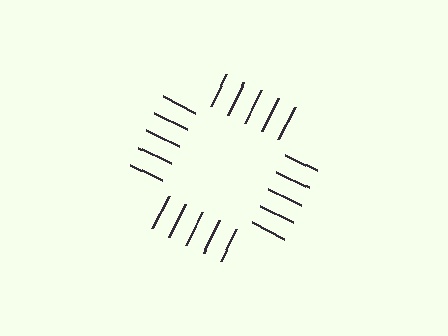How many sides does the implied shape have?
4 sides — the line-ends trace a square.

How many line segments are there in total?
20 — 5 along each of the 4 edges.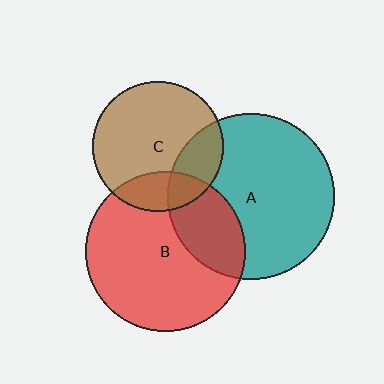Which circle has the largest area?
Circle A (teal).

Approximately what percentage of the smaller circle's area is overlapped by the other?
Approximately 20%.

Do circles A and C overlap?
Yes.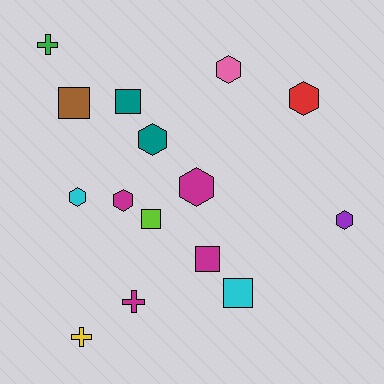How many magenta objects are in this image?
There are 4 magenta objects.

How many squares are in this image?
There are 5 squares.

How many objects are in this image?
There are 15 objects.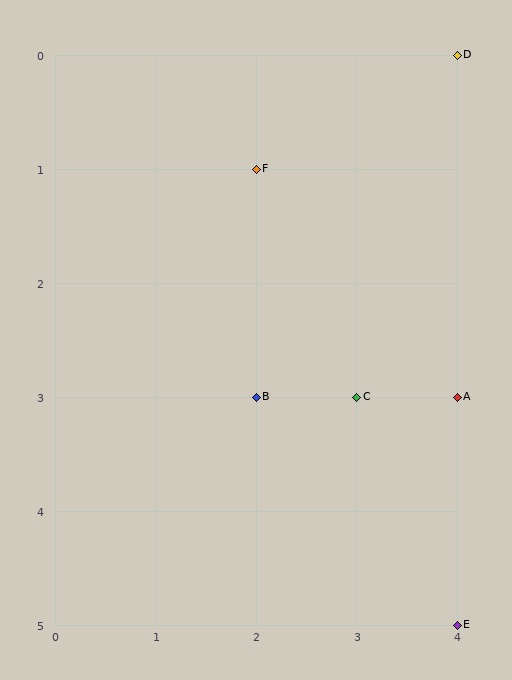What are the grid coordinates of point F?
Point F is at grid coordinates (2, 1).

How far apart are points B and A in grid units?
Points B and A are 2 columns apart.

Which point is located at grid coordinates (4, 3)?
Point A is at (4, 3).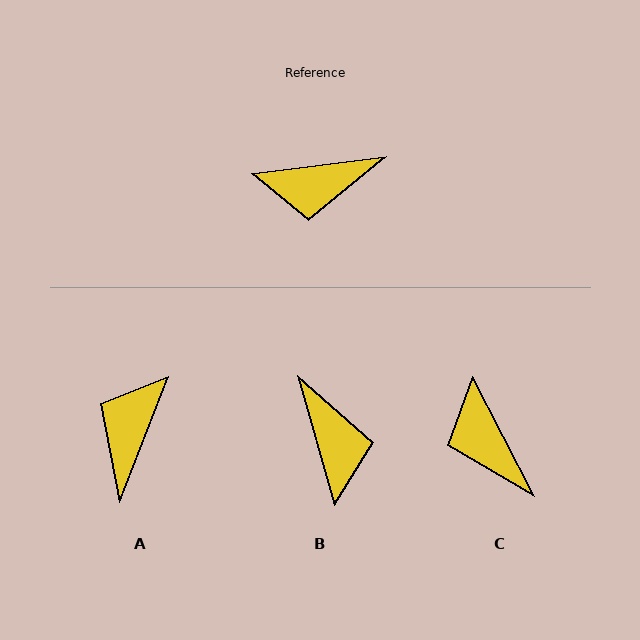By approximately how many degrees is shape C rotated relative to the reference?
Approximately 70 degrees clockwise.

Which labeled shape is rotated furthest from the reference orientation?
A, about 119 degrees away.